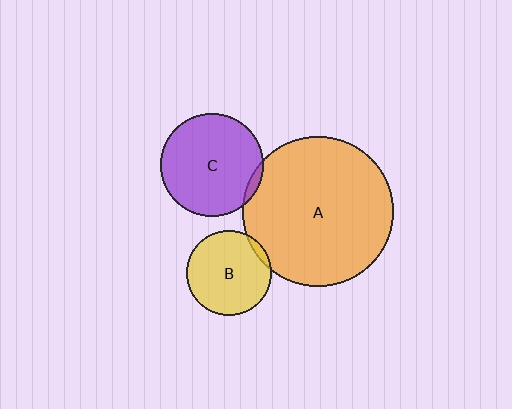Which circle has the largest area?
Circle A (orange).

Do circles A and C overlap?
Yes.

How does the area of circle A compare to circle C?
Approximately 2.1 times.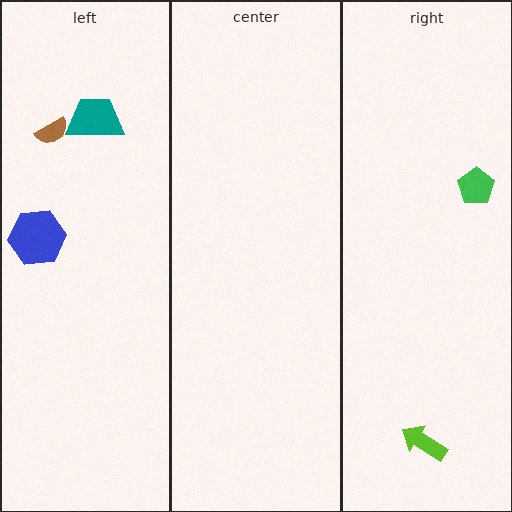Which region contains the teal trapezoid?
The left region.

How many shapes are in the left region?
3.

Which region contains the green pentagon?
The right region.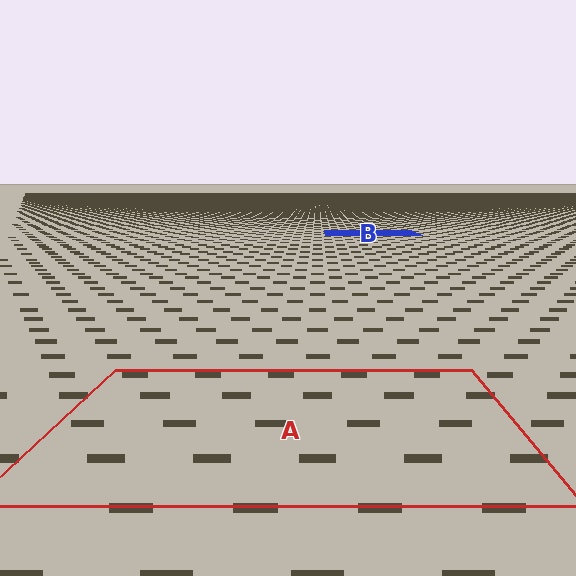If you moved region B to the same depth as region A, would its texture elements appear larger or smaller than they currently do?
They would appear larger. At a closer depth, the same texture elements are projected at a bigger on-screen size.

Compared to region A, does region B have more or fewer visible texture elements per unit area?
Region B has more texture elements per unit area — they are packed more densely because it is farther away.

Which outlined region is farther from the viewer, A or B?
Region B is farther from the viewer — the texture elements inside it appear smaller and more densely packed.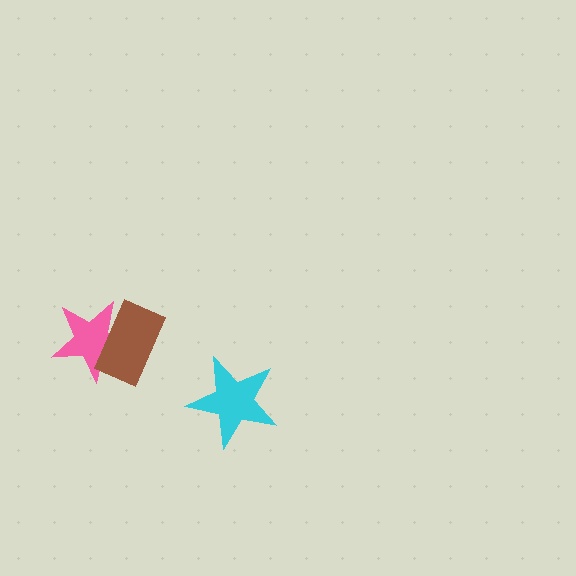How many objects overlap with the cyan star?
0 objects overlap with the cyan star.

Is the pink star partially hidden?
Yes, it is partially covered by another shape.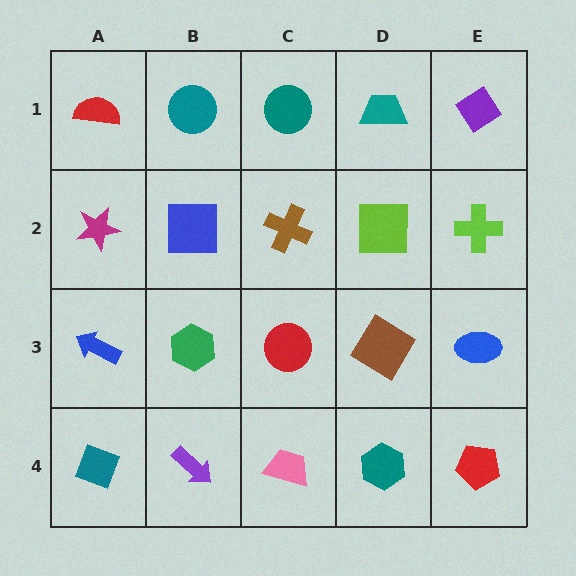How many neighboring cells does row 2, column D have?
4.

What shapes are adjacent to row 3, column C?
A brown cross (row 2, column C), a pink trapezoid (row 4, column C), a green hexagon (row 3, column B), a brown diamond (row 3, column D).